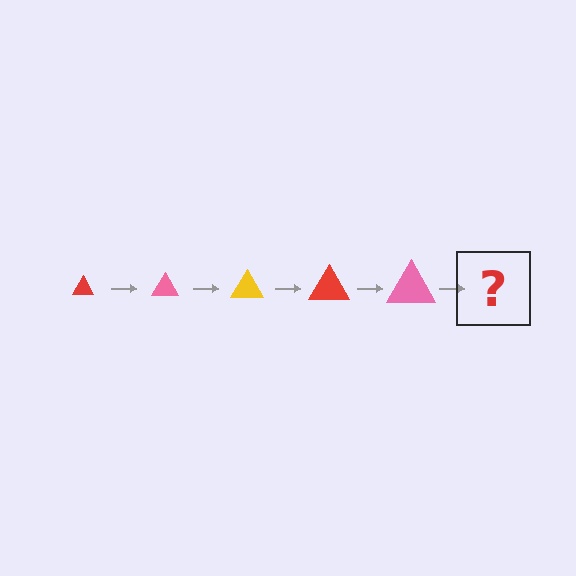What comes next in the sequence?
The next element should be a yellow triangle, larger than the previous one.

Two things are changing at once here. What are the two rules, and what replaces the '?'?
The two rules are that the triangle grows larger each step and the color cycles through red, pink, and yellow. The '?' should be a yellow triangle, larger than the previous one.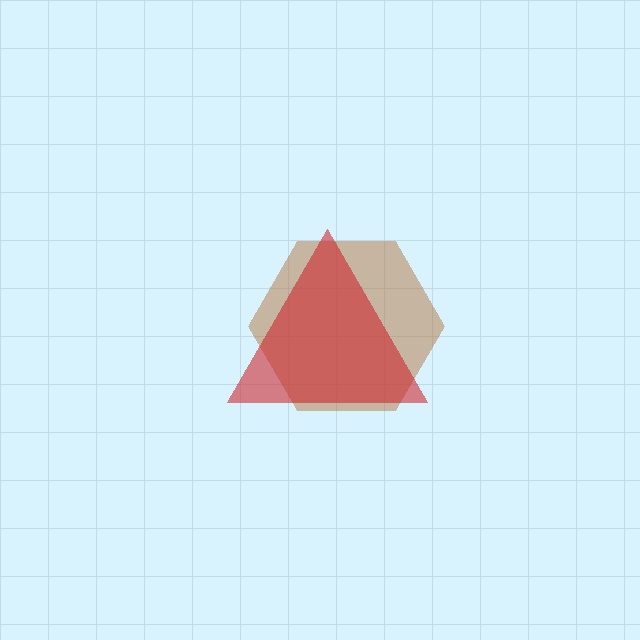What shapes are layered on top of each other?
The layered shapes are: a brown hexagon, a red triangle.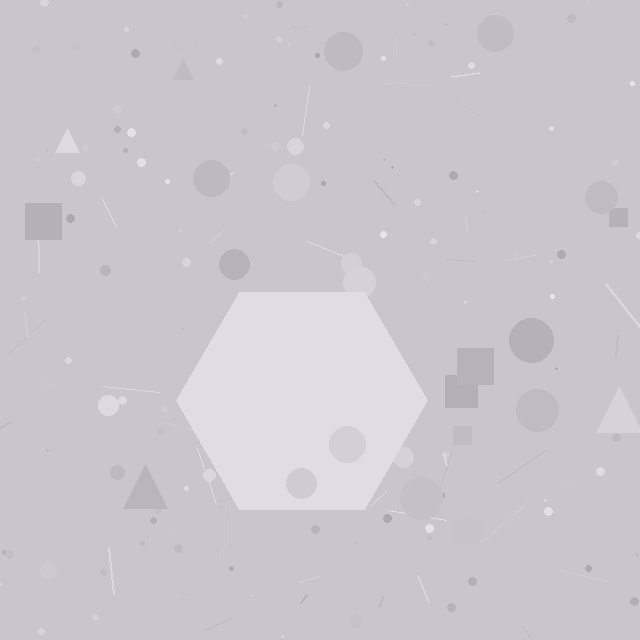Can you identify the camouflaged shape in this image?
The camouflaged shape is a hexagon.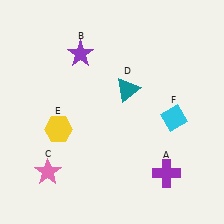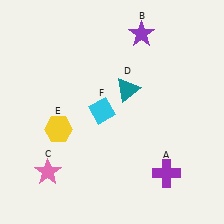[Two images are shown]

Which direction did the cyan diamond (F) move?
The cyan diamond (F) moved left.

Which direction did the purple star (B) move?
The purple star (B) moved right.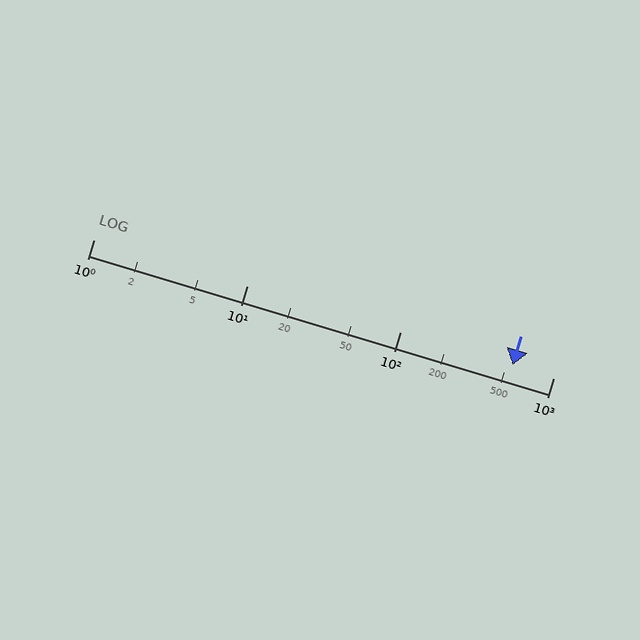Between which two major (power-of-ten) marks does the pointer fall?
The pointer is between 100 and 1000.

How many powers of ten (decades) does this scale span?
The scale spans 3 decades, from 1 to 1000.